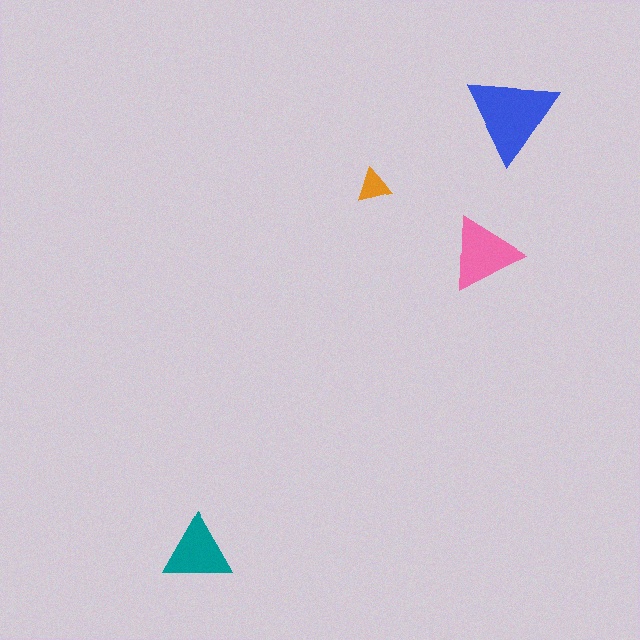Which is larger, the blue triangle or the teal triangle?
The blue one.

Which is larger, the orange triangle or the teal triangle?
The teal one.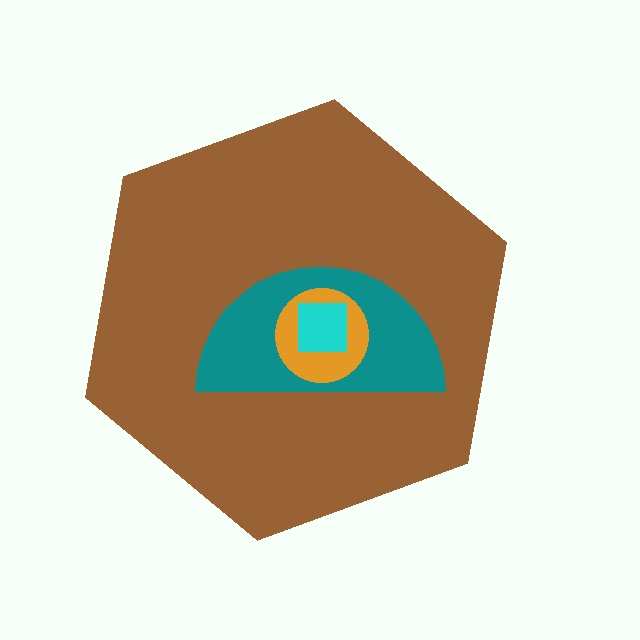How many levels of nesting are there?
4.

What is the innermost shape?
The cyan square.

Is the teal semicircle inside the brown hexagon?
Yes.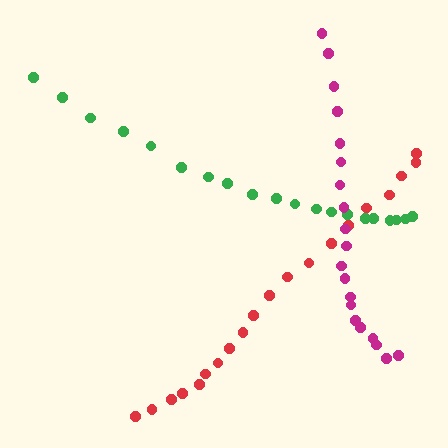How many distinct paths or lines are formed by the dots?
There are 3 distinct paths.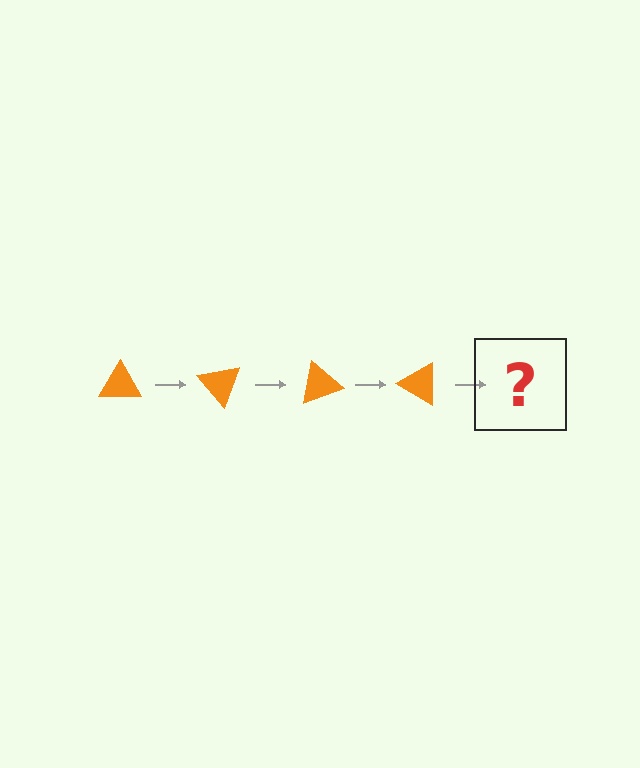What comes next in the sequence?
The next element should be an orange triangle rotated 200 degrees.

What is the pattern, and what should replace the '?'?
The pattern is that the triangle rotates 50 degrees each step. The '?' should be an orange triangle rotated 200 degrees.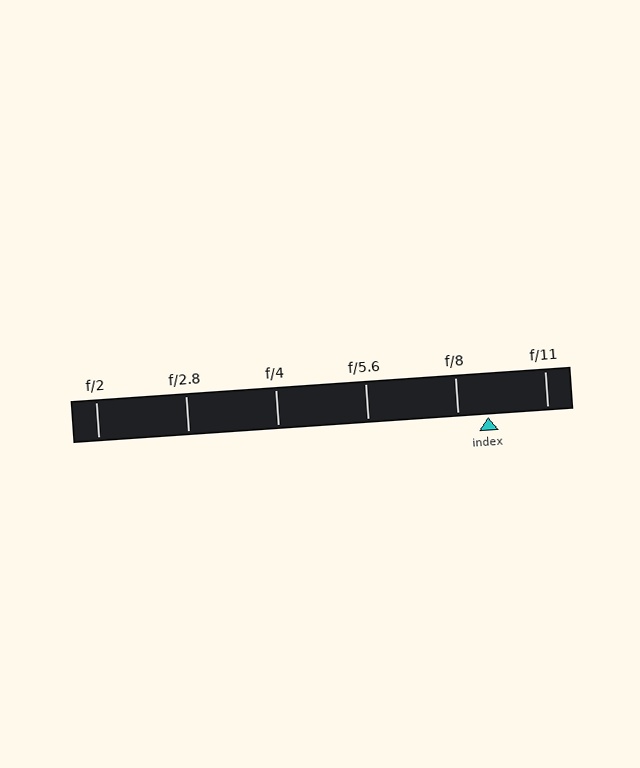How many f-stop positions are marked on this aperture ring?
There are 6 f-stop positions marked.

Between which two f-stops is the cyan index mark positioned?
The index mark is between f/8 and f/11.